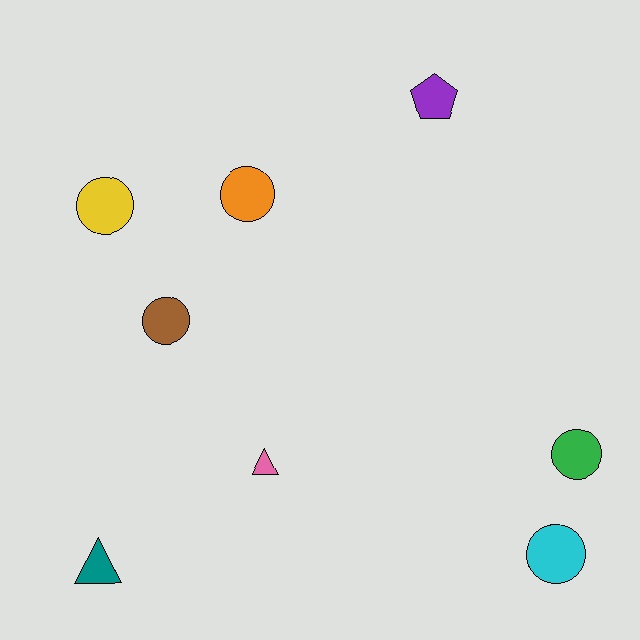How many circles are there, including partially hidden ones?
There are 5 circles.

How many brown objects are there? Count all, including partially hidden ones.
There is 1 brown object.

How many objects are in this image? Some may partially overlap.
There are 8 objects.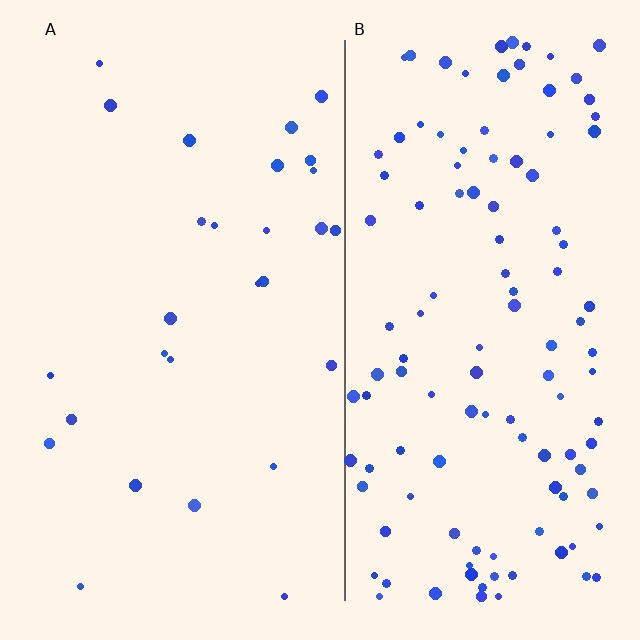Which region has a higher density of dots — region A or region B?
B (the right).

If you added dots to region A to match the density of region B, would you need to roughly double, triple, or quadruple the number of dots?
Approximately quadruple.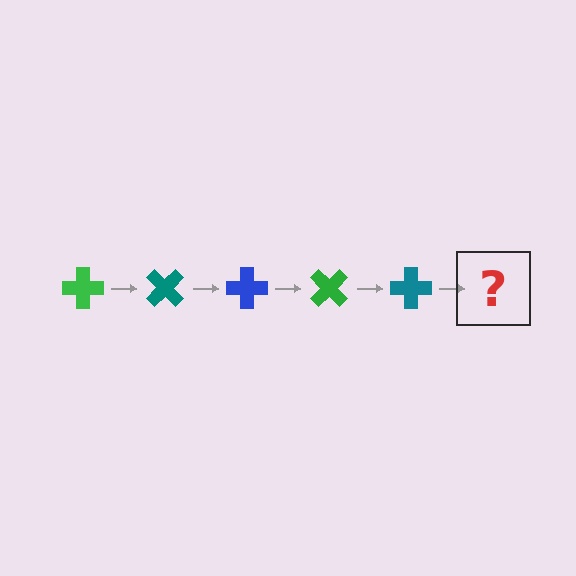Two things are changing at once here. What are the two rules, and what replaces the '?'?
The two rules are that it rotates 45 degrees each step and the color cycles through green, teal, and blue. The '?' should be a blue cross, rotated 225 degrees from the start.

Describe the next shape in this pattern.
It should be a blue cross, rotated 225 degrees from the start.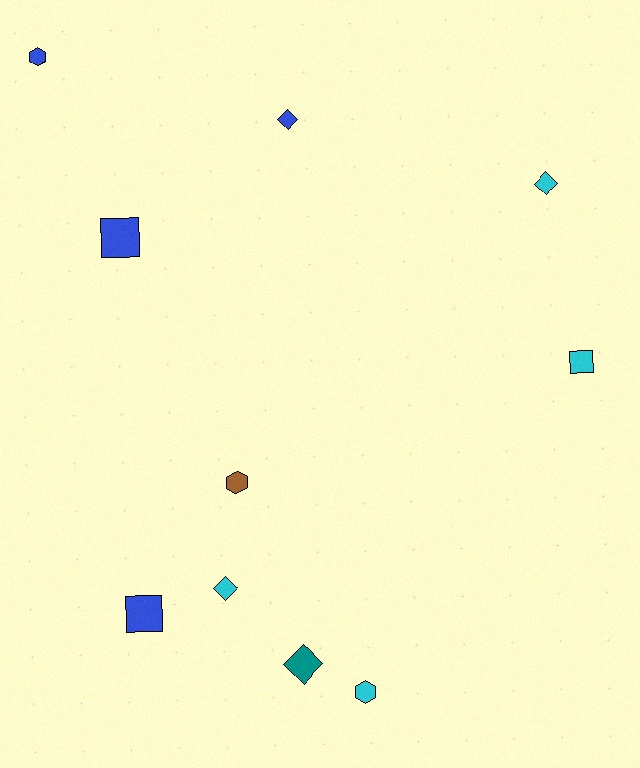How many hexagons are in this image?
There are 3 hexagons.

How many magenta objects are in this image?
There are no magenta objects.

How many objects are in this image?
There are 10 objects.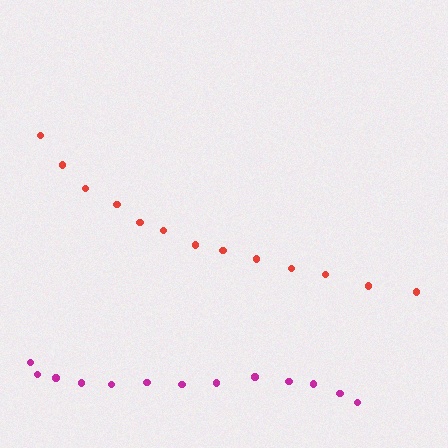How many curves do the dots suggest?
There are 2 distinct paths.